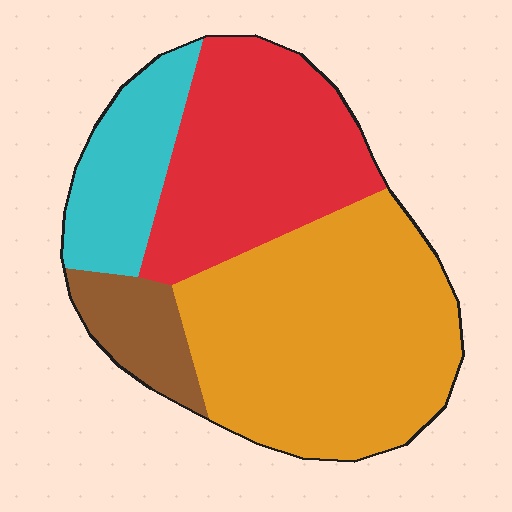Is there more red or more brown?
Red.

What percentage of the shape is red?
Red takes up between a sixth and a third of the shape.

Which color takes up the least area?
Brown, at roughly 10%.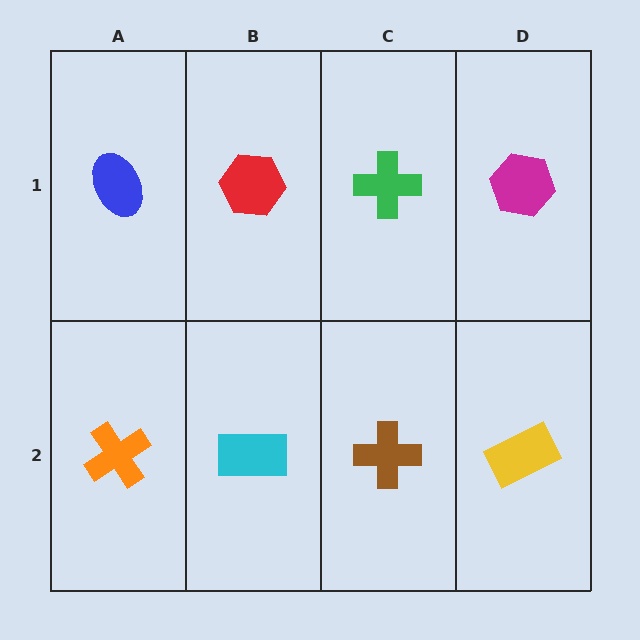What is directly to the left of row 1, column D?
A green cross.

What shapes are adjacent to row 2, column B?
A red hexagon (row 1, column B), an orange cross (row 2, column A), a brown cross (row 2, column C).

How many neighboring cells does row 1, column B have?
3.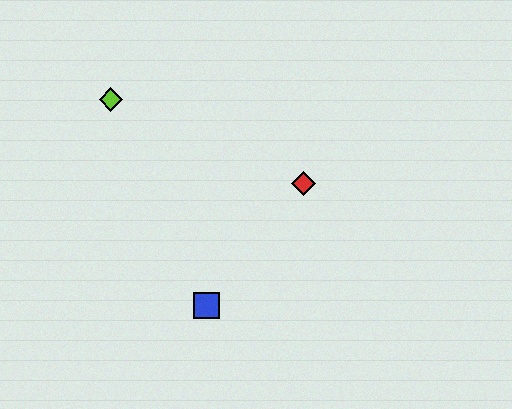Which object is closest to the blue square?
The red diamond is closest to the blue square.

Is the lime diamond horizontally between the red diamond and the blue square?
No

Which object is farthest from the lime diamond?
The blue square is farthest from the lime diamond.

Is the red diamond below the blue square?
No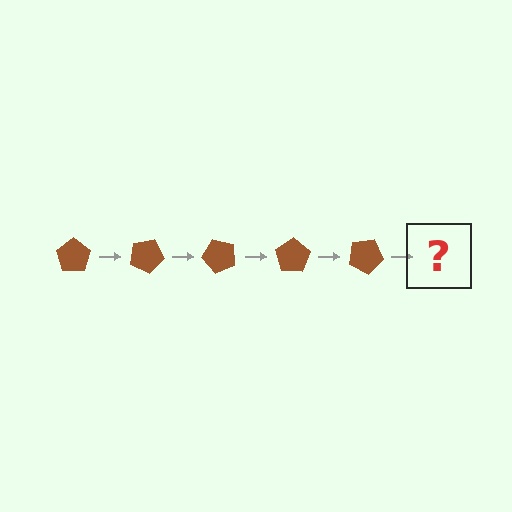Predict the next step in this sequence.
The next step is a brown pentagon rotated 125 degrees.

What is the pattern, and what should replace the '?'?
The pattern is that the pentagon rotates 25 degrees each step. The '?' should be a brown pentagon rotated 125 degrees.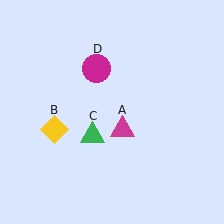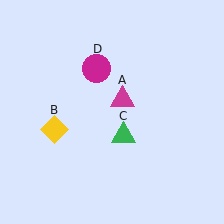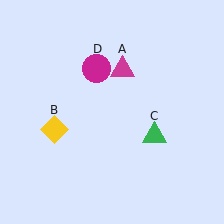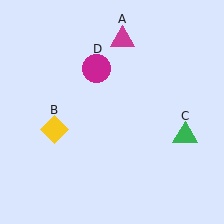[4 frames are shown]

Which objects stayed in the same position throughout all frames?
Yellow diamond (object B) and magenta circle (object D) remained stationary.